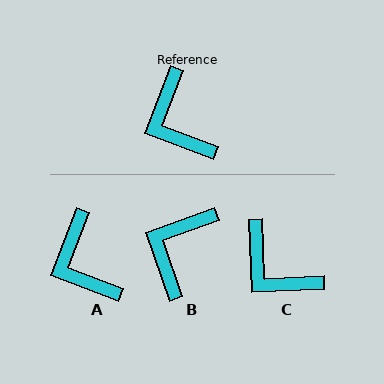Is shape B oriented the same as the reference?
No, it is off by about 50 degrees.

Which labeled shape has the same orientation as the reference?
A.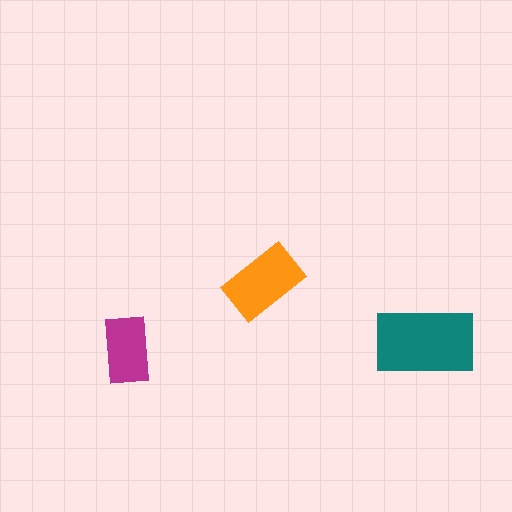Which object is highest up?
The orange rectangle is topmost.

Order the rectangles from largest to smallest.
the teal one, the orange one, the magenta one.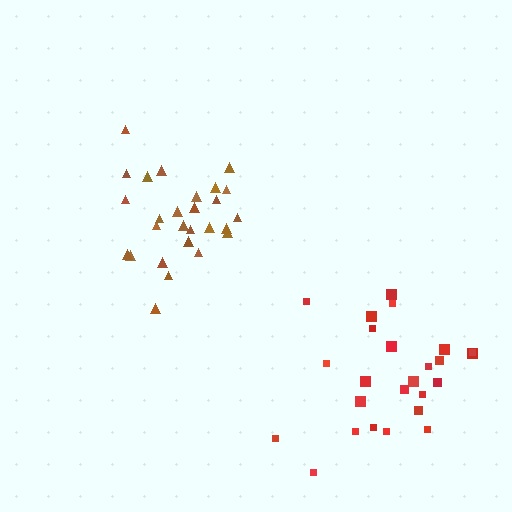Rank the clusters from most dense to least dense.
brown, red.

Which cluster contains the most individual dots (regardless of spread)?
Brown (27).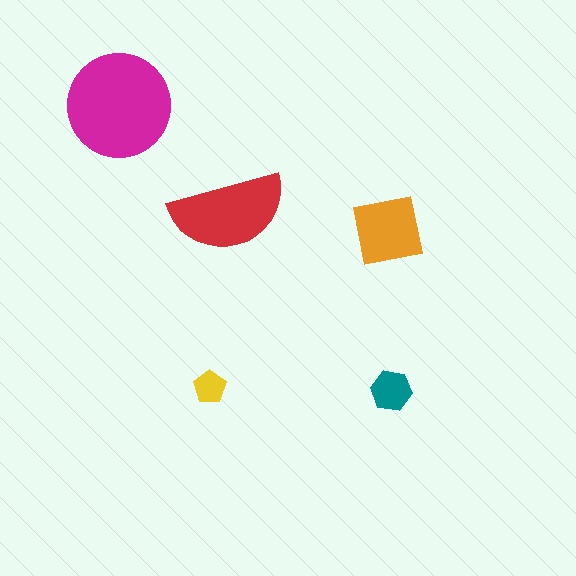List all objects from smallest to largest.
The yellow pentagon, the teal hexagon, the orange square, the red semicircle, the magenta circle.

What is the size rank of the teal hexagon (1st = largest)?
4th.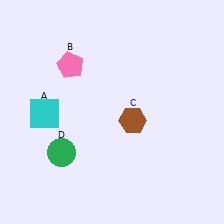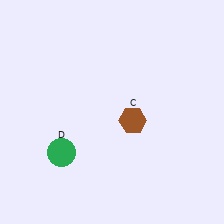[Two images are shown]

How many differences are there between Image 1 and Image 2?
There are 2 differences between the two images.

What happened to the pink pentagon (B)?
The pink pentagon (B) was removed in Image 2. It was in the top-left area of Image 1.